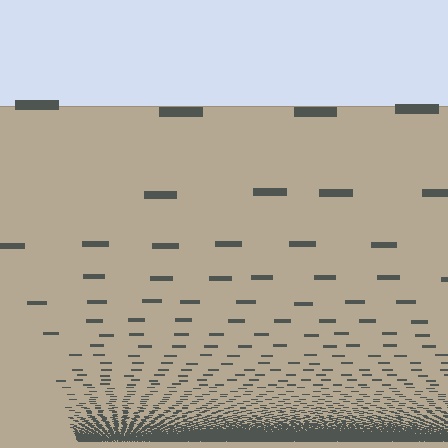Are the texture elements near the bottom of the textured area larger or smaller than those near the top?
Smaller. The gradient is inverted — elements near the bottom are smaller and denser.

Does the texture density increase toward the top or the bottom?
Density increases toward the bottom.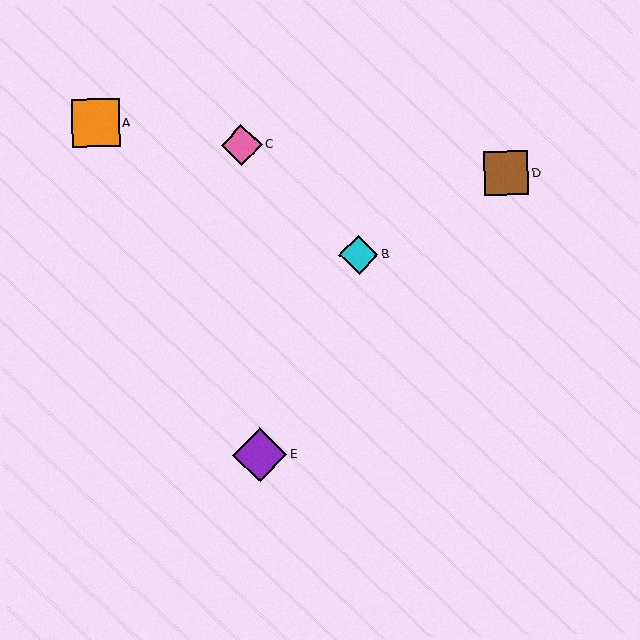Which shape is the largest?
The purple diamond (labeled E) is the largest.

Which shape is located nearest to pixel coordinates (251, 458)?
The purple diamond (labeled E) at (260, 455) is nearest to that location.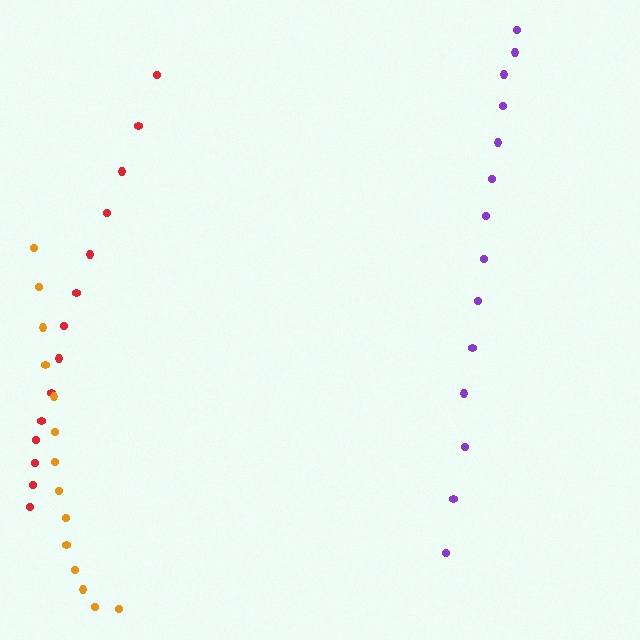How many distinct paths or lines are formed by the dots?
There are 3 distinct paths.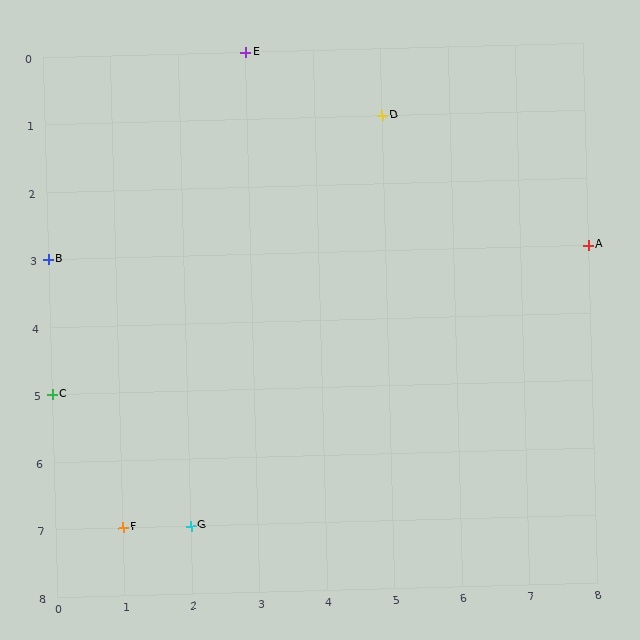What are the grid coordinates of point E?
Point E is at grid coordinates (3, 0).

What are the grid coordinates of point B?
Point B is at grid coordinates (0, 3).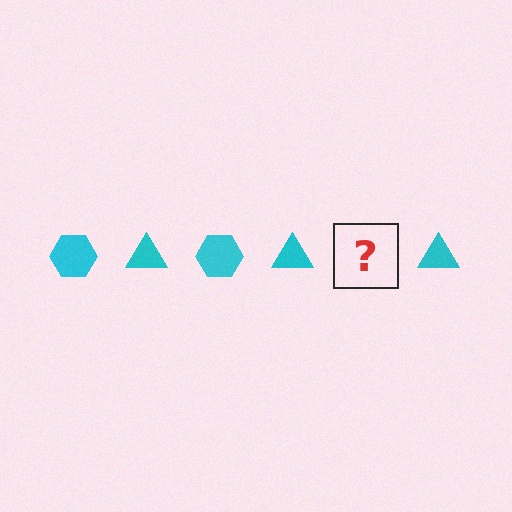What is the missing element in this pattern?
The missing element is a cyan hexagon.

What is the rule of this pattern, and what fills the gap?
The rule is that the pattern cycles through hexagon, triangle shapes in cyan. The gap should be filled with a cyan hexagon.